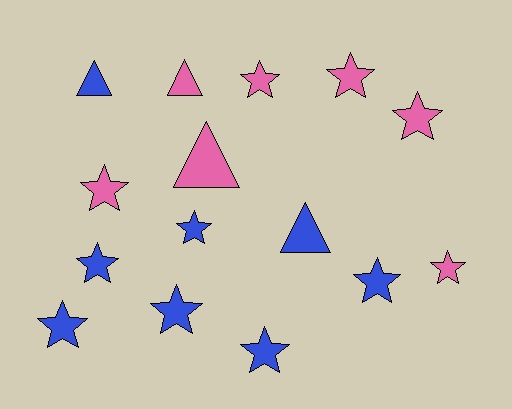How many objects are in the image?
There are 15 objects.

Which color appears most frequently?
Blue, with 8 objects.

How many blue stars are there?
There are 6 blue stars.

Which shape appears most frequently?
Star, with 11 objects.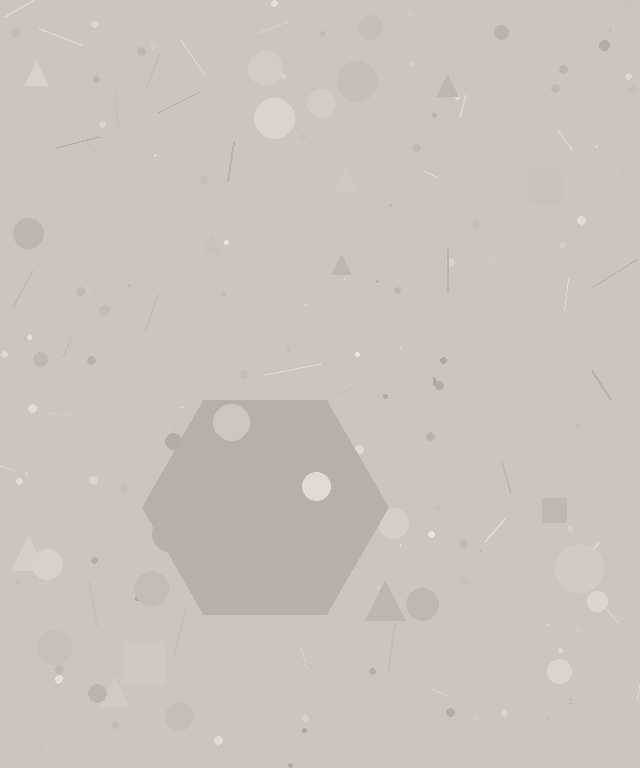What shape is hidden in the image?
A hexagon is hidden in the image.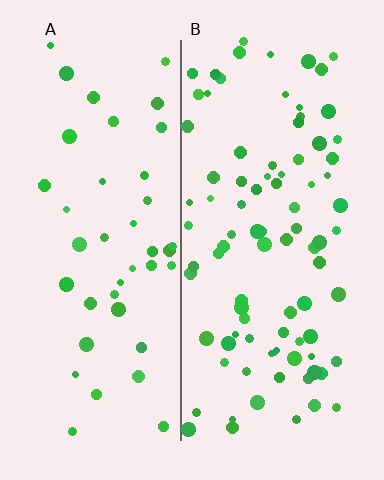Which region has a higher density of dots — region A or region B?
B (the right).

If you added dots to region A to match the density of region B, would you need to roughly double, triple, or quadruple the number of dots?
Approximately double.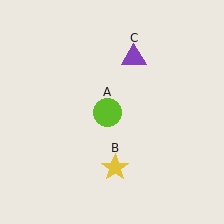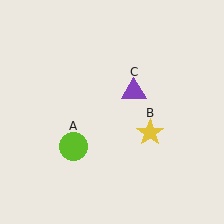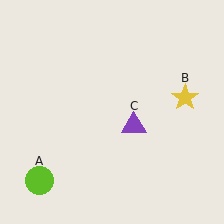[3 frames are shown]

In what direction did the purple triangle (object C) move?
The purple triangle (object C) moved down.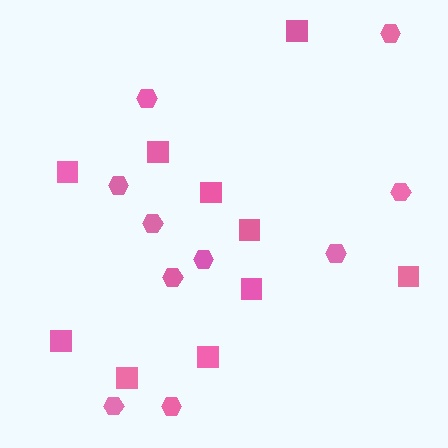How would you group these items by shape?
There are 2 groups: one group of hexagons (10) and one group of squares (10).